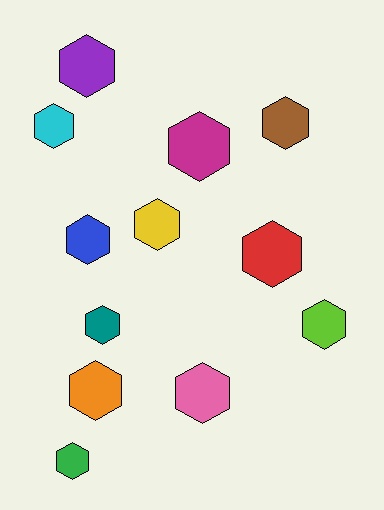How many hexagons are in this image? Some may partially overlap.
There are 12 hexagons.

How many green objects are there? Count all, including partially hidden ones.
There is 1 green object.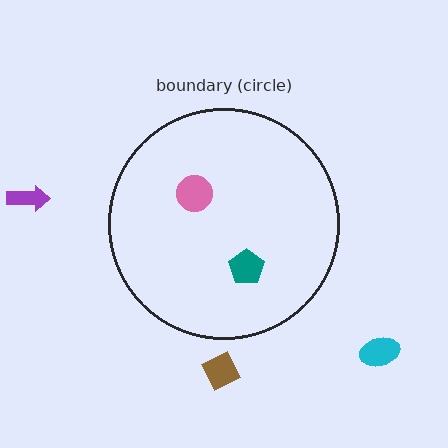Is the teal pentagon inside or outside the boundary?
Inside.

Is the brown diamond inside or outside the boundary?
Outside.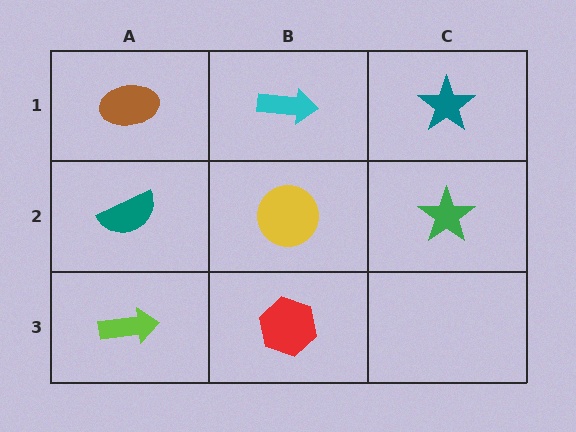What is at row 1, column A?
A brown ellipse.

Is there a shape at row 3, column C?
No, that cell is empty.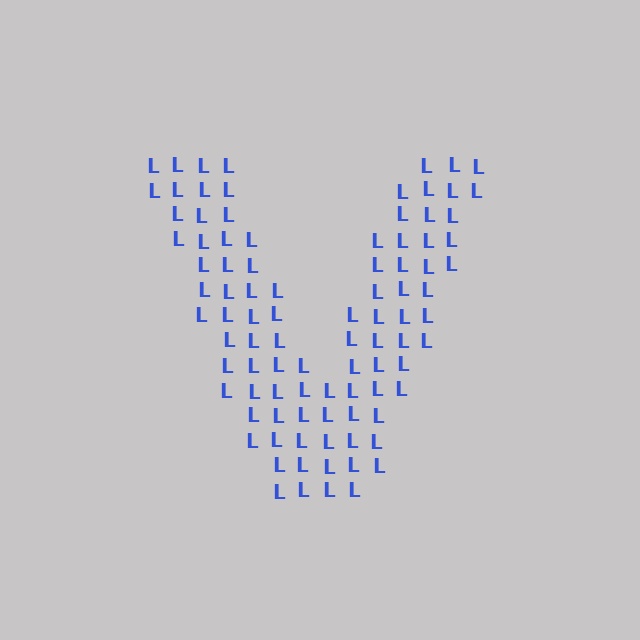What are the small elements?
The small elements are letter L's.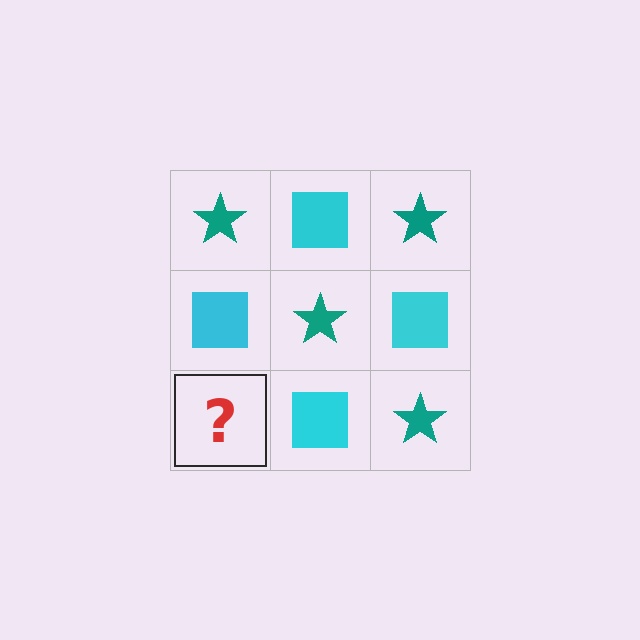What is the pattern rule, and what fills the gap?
The rule is that it alternates teal star and cyan square in a checkerboard pattern. The gap should be filled with a teal star.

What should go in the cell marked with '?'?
The missing cell should contain a teal star.